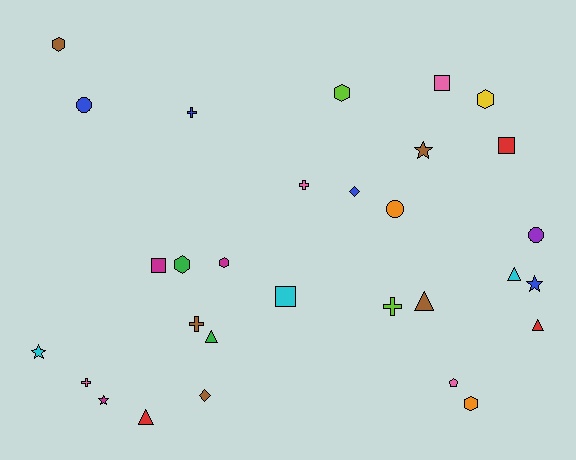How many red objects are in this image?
There are 3 red objects.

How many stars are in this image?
There are 4 stars.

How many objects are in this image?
There are 30 objects.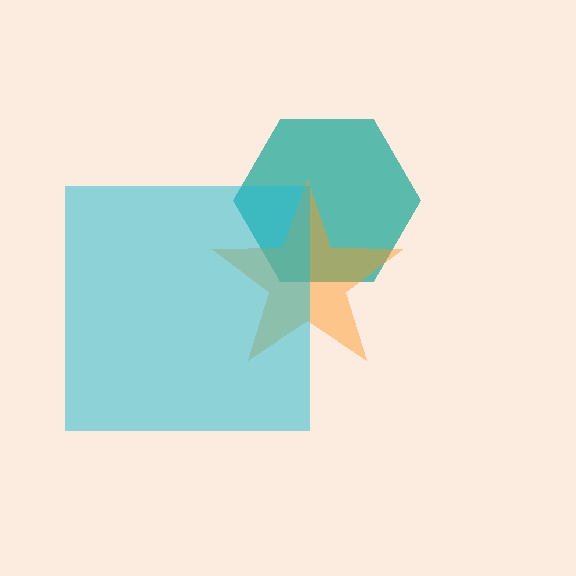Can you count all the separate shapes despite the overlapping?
Yes, there are 3 separate shapes.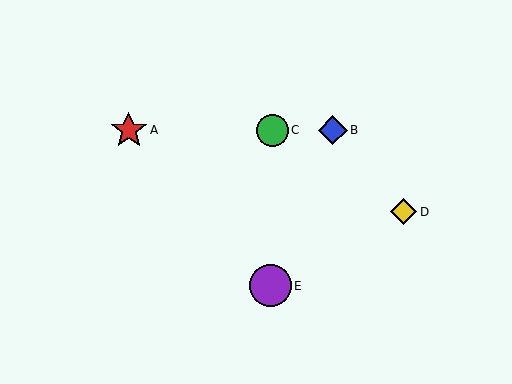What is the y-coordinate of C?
Object C is at y≈130.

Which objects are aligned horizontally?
Objects A, B, C are aligned horizontally.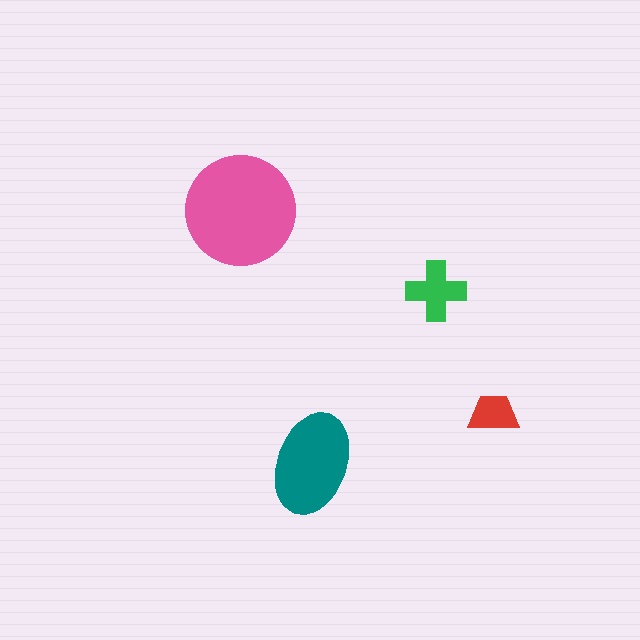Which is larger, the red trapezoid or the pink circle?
The pink circle.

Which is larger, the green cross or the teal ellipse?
The teal ellipse.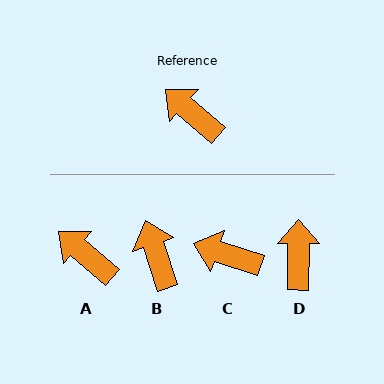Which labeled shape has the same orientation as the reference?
A.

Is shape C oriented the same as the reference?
No, it is off by about 23 degrees.